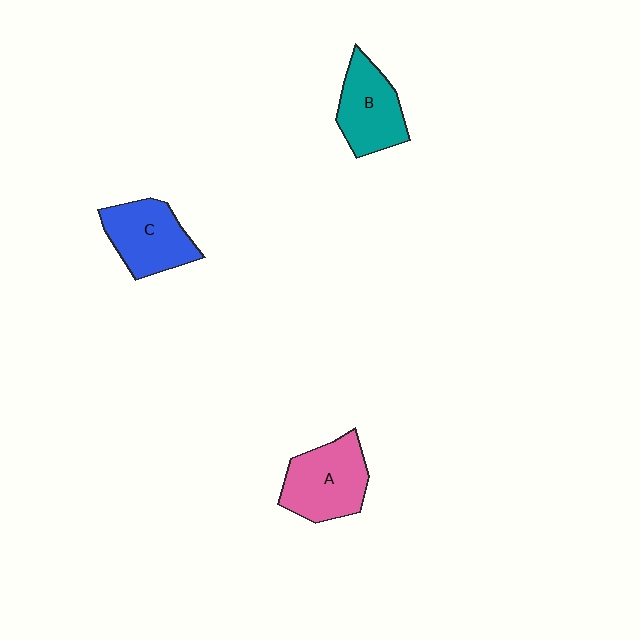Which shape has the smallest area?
Shape B (teal).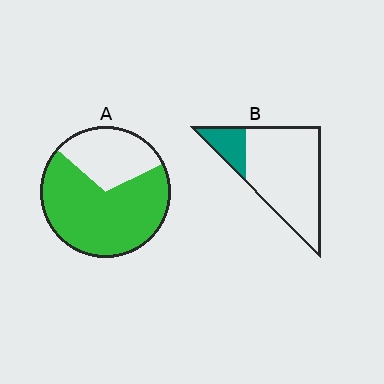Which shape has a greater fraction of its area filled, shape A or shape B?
Shape A.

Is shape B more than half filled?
No.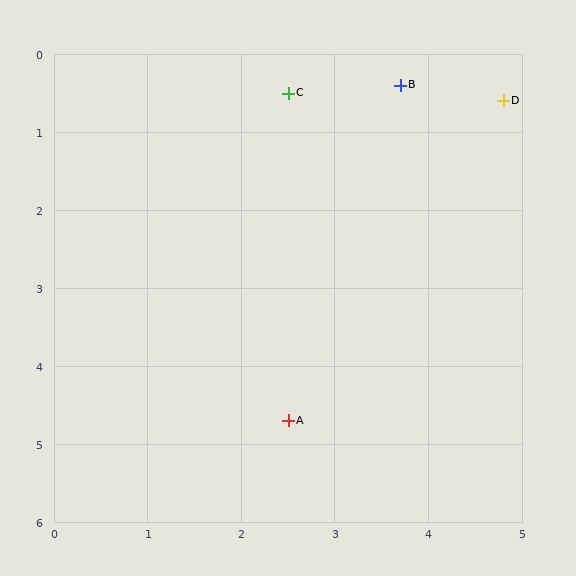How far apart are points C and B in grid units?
Points C and B are about 1.2 grid units apart.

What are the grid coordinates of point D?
Point D is at approximately (4.8, 0.6).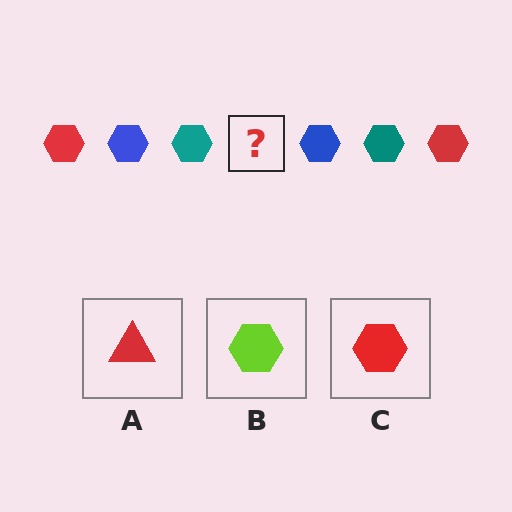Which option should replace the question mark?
Option C.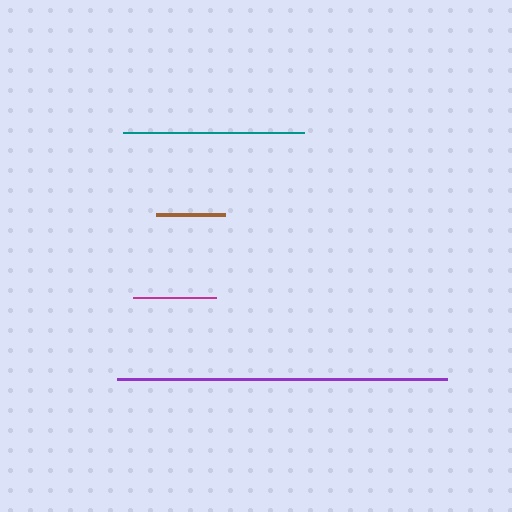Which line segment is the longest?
The purple line is the longest at approximately 330 pixels.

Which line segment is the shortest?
The brown line is the shortest at approximately 69 pixels.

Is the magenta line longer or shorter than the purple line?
The purple line is longer than the magenta line.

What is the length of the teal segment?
The teal segment is approximately 182 pixels long.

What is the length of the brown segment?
The brown segment is approximately 69 pixels long.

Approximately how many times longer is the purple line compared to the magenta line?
The purple line is approximately 4.0 times the length of the magenta line.